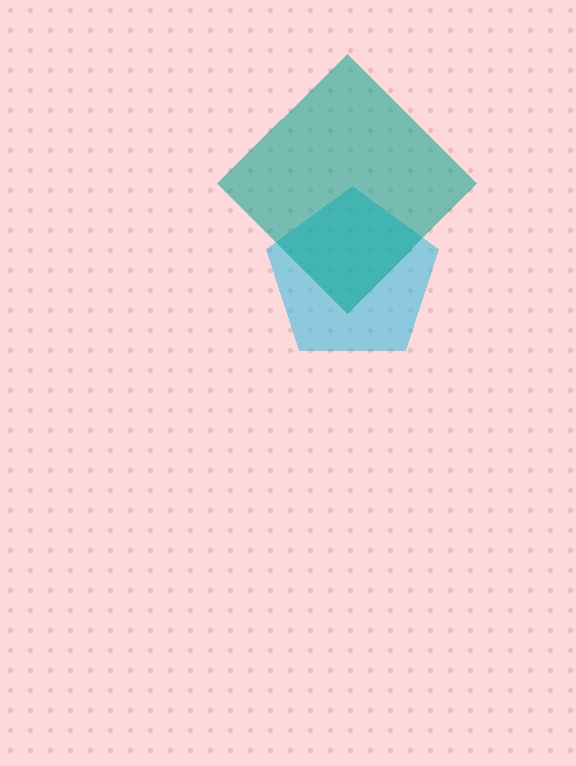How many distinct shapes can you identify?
There are 2 distinct shapes: a cyan pentagon, a teal diamond.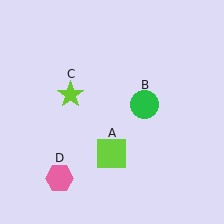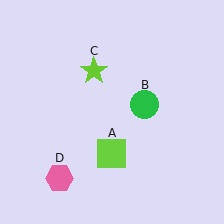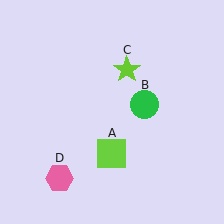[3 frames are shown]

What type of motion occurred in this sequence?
The lime star (object C) rotated clockwise around the center of the scene.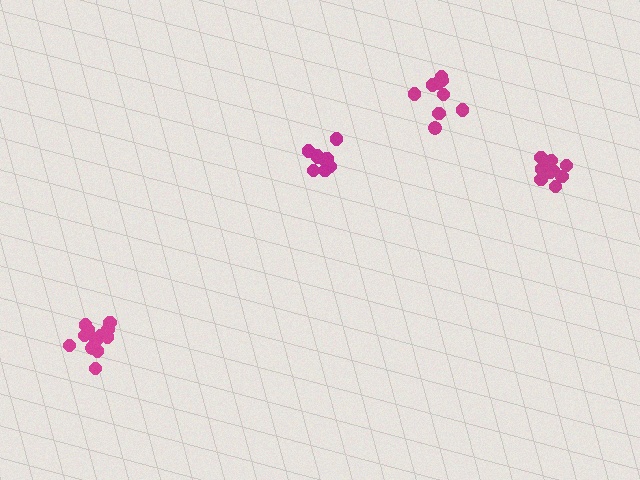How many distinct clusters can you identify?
There are 4 distinct clusters.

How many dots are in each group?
Group 1: 11 dots, Group 2: 9 dots, Group 3: 13 dots, Group 4: 10 dots (43 total).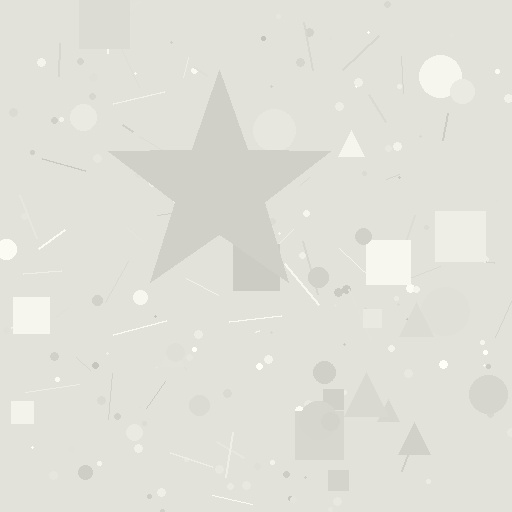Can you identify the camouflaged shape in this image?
The camouflaged shape is a star.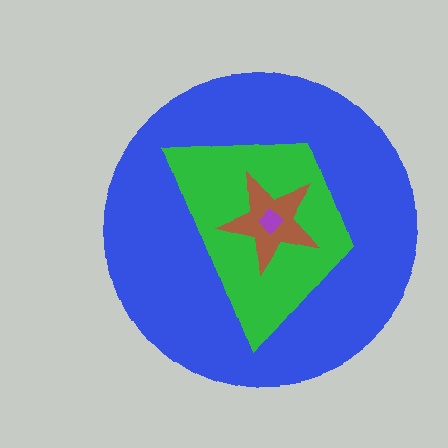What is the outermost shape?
The blue circle.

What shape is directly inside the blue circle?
The green trapezoid.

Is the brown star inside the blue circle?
Yes.